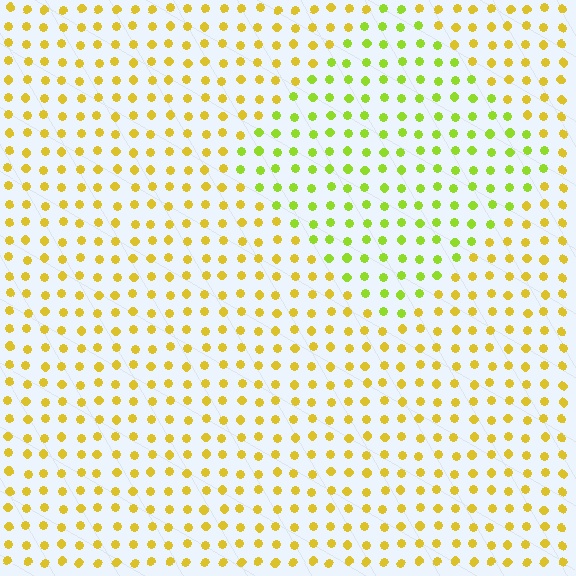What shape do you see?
I see a diamond.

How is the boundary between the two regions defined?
The boundary is defined purely by a slight shift in hue (about 34 degrees). Spacing, size, and orientation are identical on both sides.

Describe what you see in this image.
The image is filled with small yellow elements in a uniform arrangement. A diamond-shaped region is visible where the elements are tinted to a slightly different hue, forming a subtle color boundary.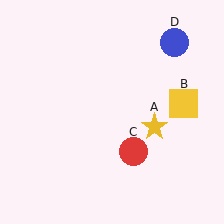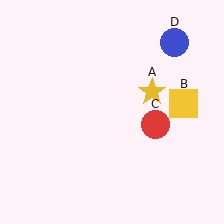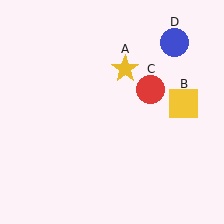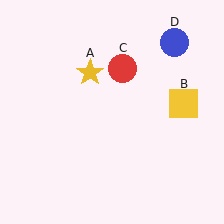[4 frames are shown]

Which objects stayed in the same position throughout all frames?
Yellow square (object B) and blue circle (object D) remained stationary.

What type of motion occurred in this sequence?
The yellow star (object A), red circle (object C) rotated counterclockwise around the center of the scene.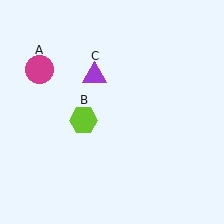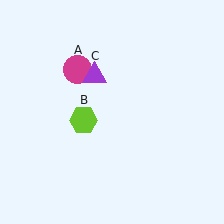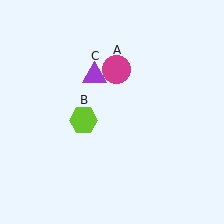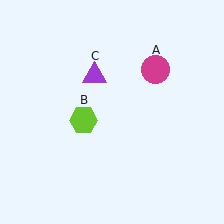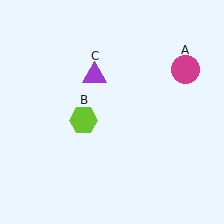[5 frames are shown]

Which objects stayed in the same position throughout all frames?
Lime hexagon (object B) and purple triangle (object C) remained stationary.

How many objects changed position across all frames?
1 object changed position: magenta circle (object A).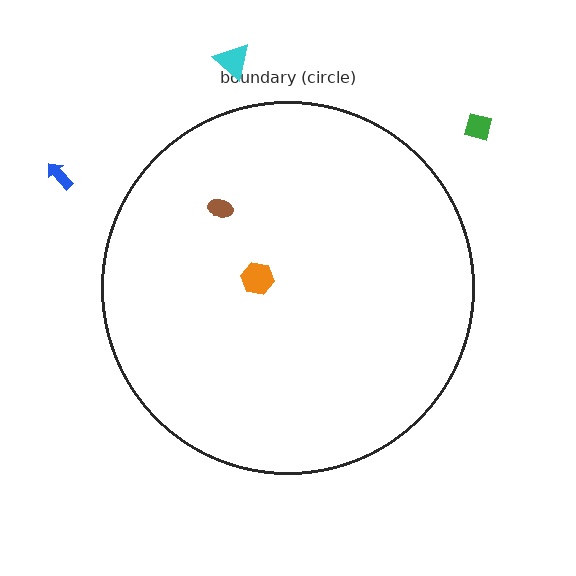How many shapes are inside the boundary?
2 inside, 3 outside.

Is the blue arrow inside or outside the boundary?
Outside.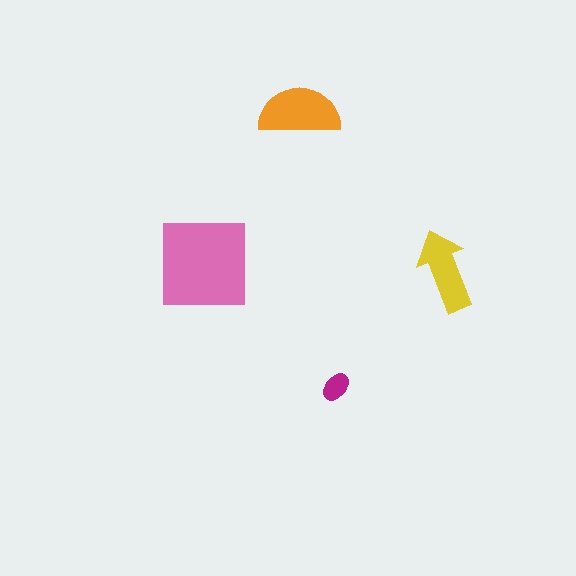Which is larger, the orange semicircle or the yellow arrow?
The orange semicircle.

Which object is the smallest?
The magenta ellipse.